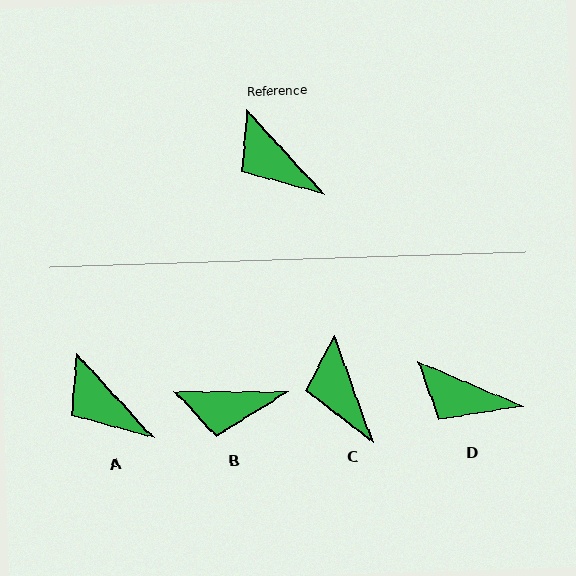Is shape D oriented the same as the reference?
No, it is off by about 25 degrees.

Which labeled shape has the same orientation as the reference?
A.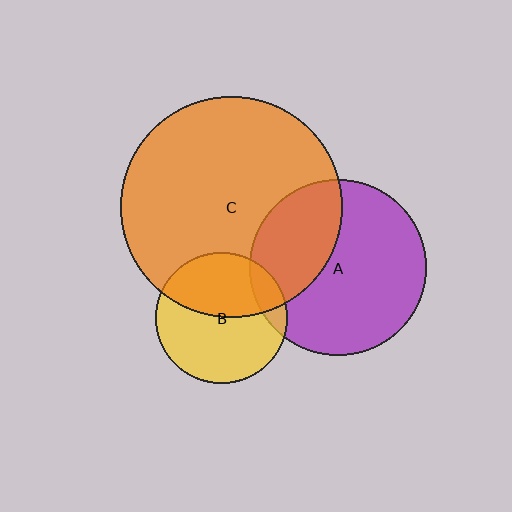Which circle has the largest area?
Circle C (orange).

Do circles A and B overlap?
Yes.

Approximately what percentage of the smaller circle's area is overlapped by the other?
Approximately 10%.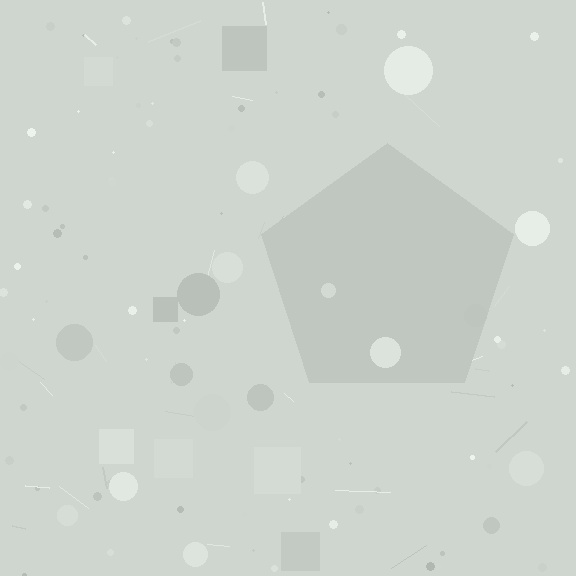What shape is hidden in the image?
A pentagon is hidden in the image.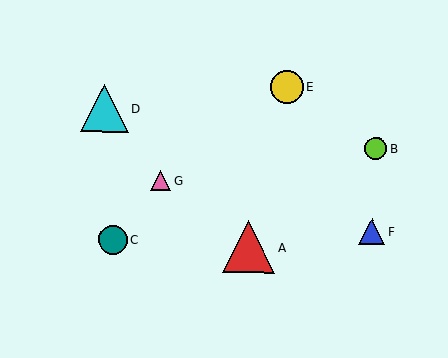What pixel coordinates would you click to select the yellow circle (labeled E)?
Click at (287, 87) to select the yellow circle E.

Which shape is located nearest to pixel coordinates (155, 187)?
The pink triangle (labeled G) at (161, 181) is nearest to that location.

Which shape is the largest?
The red triangle (labeled A) is the largest.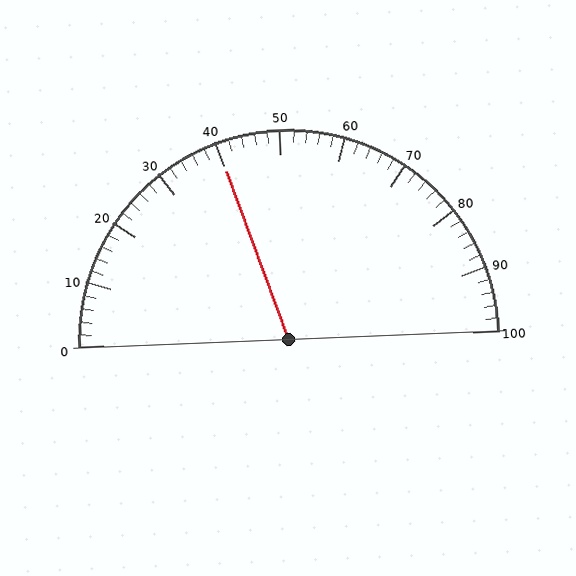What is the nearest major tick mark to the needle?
The nearest major tick mark is 40.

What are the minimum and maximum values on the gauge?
The gauge ranges from 0 to 100.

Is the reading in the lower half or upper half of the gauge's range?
The reading is in the lower half of the range (0 to 100).